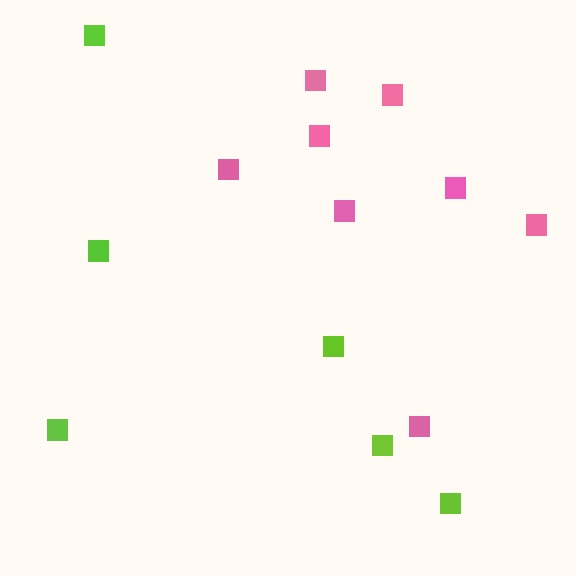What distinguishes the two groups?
There are 2 groups: one group of pink squares (8) and one group of lime squares (6).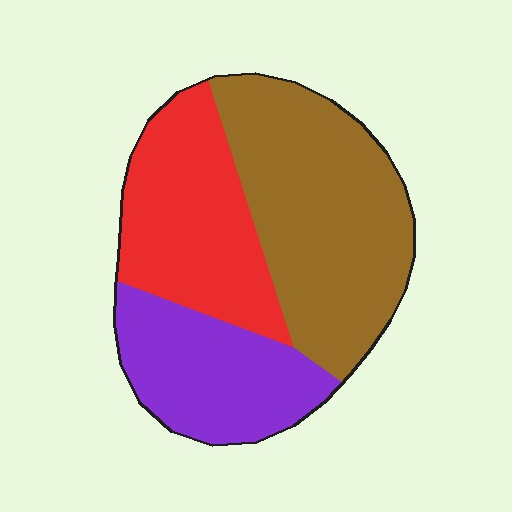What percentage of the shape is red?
Red takes up about one third (1/3) of the shape.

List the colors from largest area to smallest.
From largest to smallest: brown, red, purple.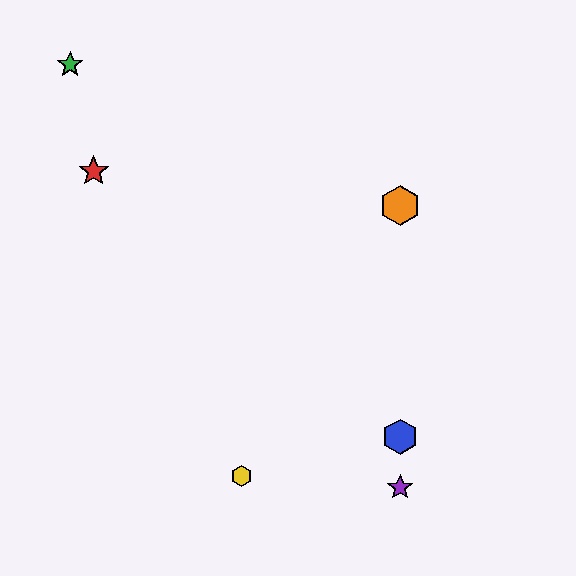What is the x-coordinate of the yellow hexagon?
The yellow hexagon is at x≈242.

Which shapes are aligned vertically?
The blue hexagon, the purple star, the orange hexagon are aligned vertically.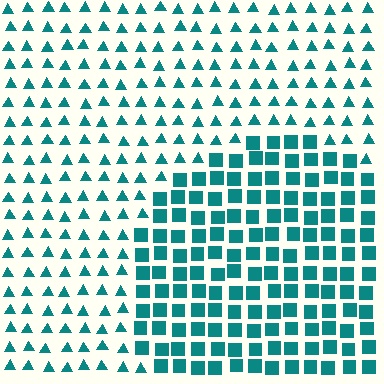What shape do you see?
I see a circle.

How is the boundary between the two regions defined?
The boundary is defined by a change in element shape: squares inside vs. triangles outside. All elements share the same color and spacing.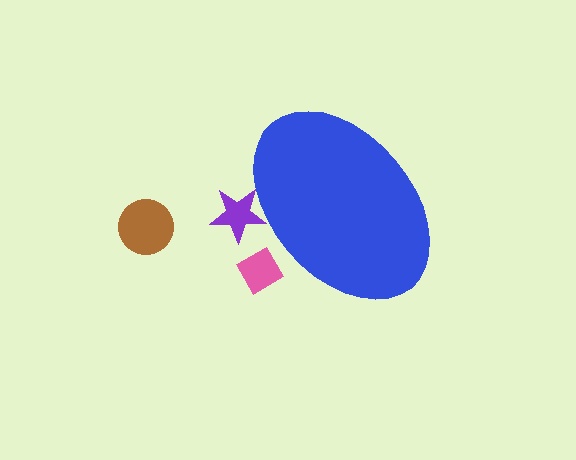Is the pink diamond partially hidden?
Yes, the pink diamond is partially hidden behind the blue ellipse.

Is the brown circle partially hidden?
No, the brown circle is fully visible.